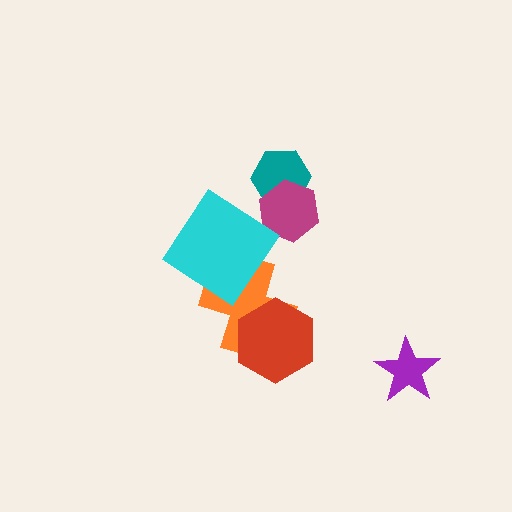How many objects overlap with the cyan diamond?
1 object overlaps with the cyan diamond.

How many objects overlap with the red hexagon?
1 object overlaps with the red hexagon.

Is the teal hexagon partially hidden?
Yes, it is partially covered by another shape.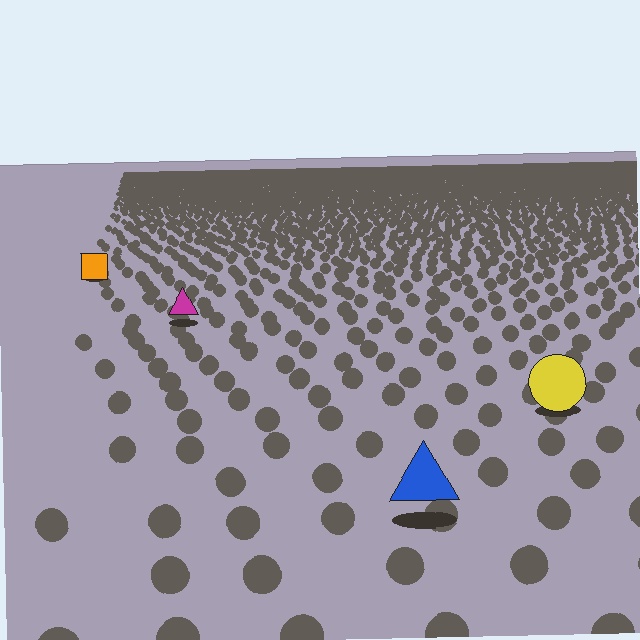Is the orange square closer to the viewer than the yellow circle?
No. The yellow circle is closer — you can tell from the texture gradient: the ground texture is coarser near it.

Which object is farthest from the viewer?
The orange square is farthest from the viewer. It appears smaller and the ground texture around it is denser.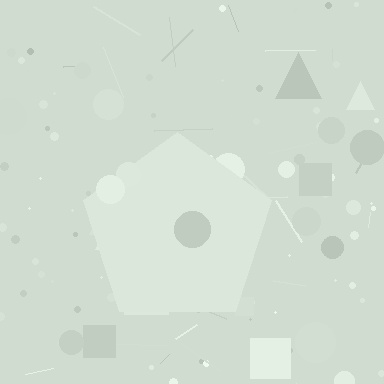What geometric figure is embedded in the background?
A pentagon is embedded in the background.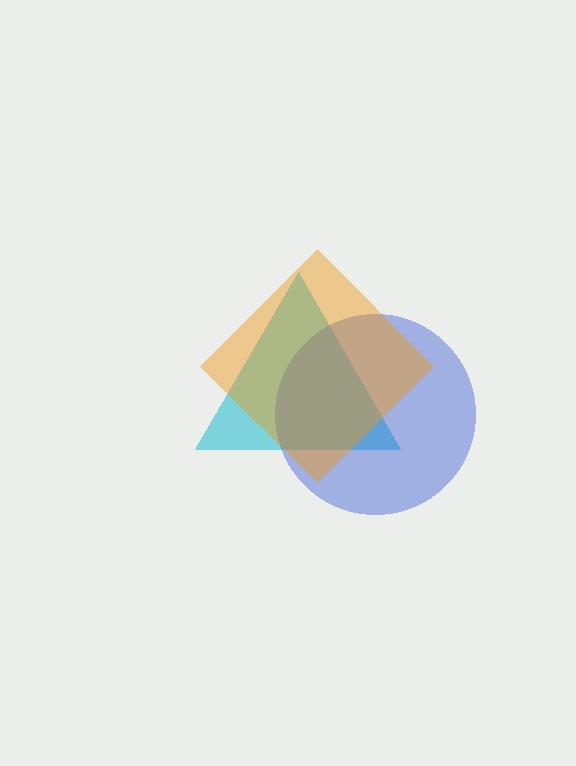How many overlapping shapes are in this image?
There are 3 overlapping shapes in the image.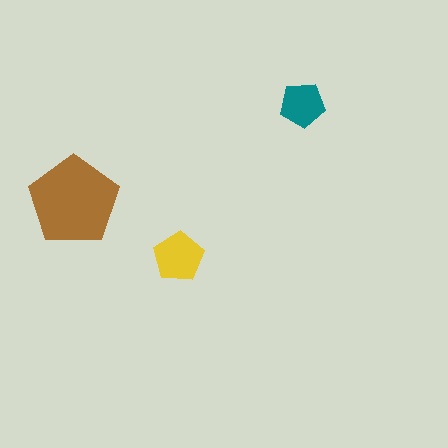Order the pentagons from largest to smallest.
the brown one, the yellow one, the teal one.